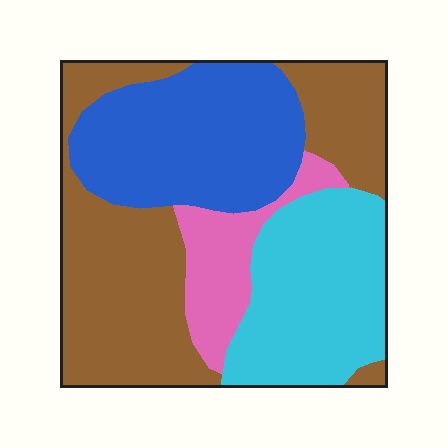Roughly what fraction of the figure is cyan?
Cyan covers about 25% of the figure.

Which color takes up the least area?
Pink, at roughly 10%.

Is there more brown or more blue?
Brown.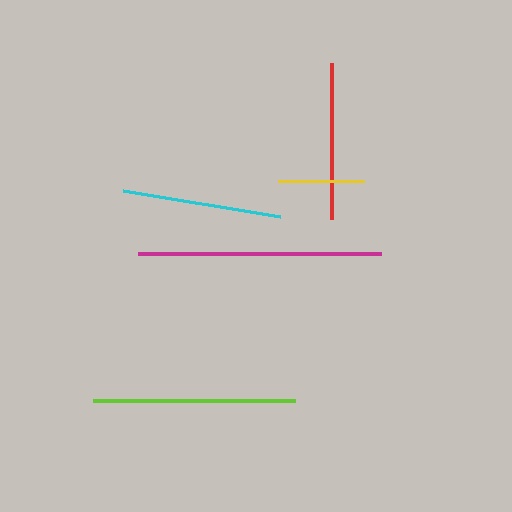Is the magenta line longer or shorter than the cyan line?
The magenta line is longer than the cyan line.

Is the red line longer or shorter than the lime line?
The lime line is longer than the red line.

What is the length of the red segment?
The red segment is approximately 156 pixels long.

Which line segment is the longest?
The magenta line is the longest at approximately 243 pixels.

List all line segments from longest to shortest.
From longest to shortest: magenta, lime, cyan, red, yellow.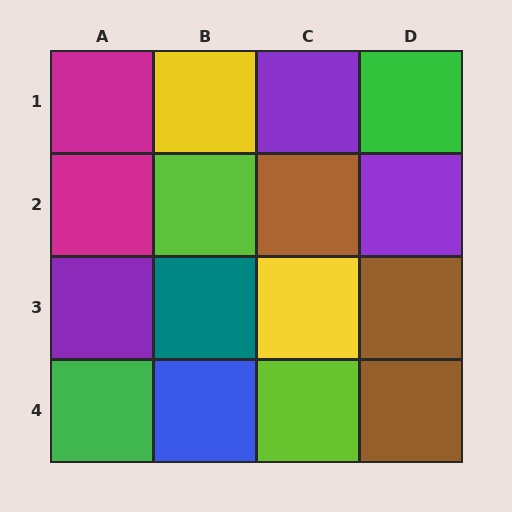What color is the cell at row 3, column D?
Brown.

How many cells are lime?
2 cells are lime.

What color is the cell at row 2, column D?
Purple.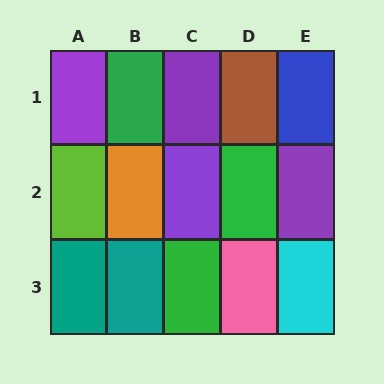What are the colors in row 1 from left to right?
Purple, green, purple, brown, blue.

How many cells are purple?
4 cells are purple.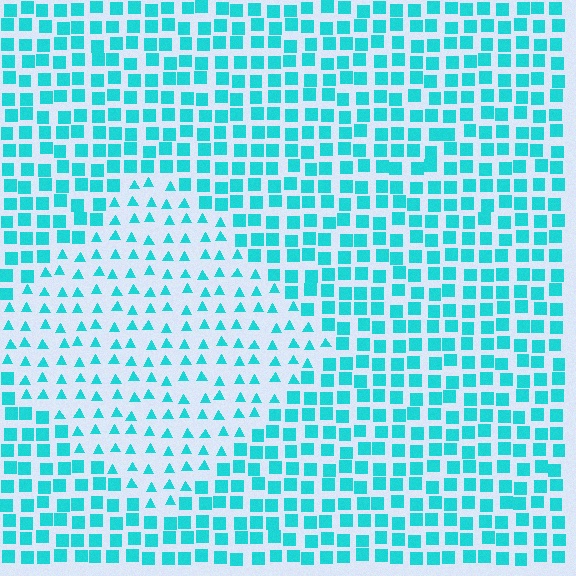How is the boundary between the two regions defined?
The boundary is defined by a change in element shape: triangles inside vs. squares outside. All elements share the same color and spacing.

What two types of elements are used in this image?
The image uses triangles inside the diamond region and squares outside it.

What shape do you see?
I see a diamond.